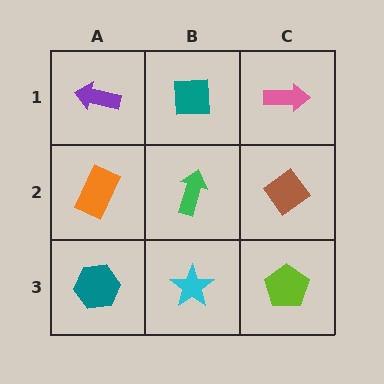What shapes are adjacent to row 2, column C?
A pink arrow (row 1, column C), a lime pentagon (row 3, column C), a green arrow (row 2, column B).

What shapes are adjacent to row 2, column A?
A purple arrow (row 1, column A), a teal hexagon (row 3, column A), a green arrow (row 2, column B).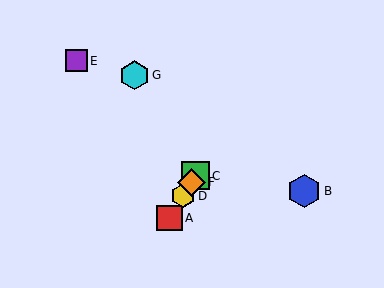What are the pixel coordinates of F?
Object F is at (191, 182).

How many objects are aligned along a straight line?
4 objects (A, C, D, F) are aligned along a straight line.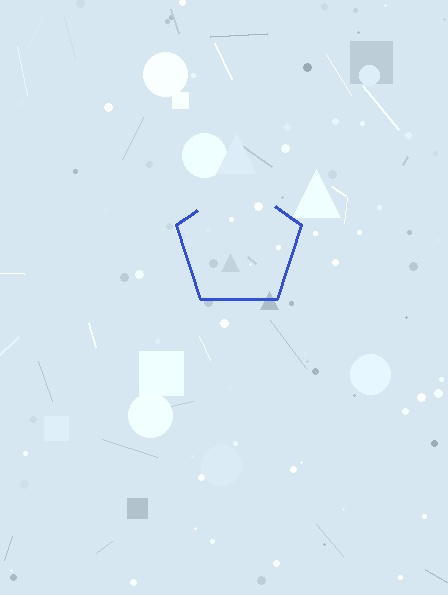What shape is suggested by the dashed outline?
The dashed outline suggests a pentagon.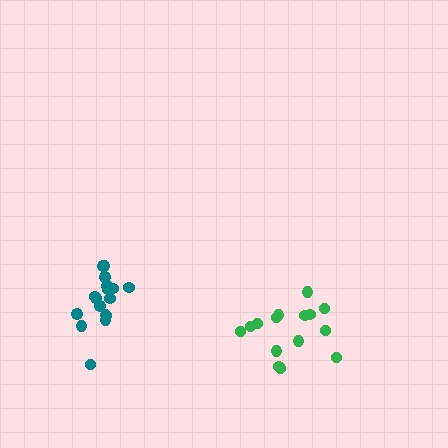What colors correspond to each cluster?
The clusters are colored: green, teal.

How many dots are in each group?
Group 1: 15 dots, Group 2: 17 dots (32 total).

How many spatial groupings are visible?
There are 2 spatial groupings.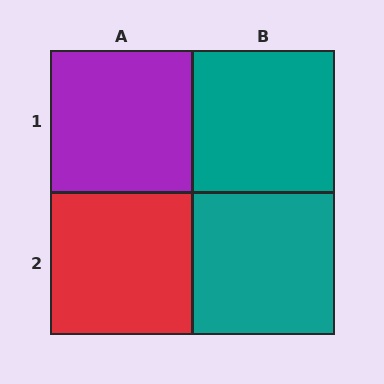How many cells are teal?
2 cells are teal.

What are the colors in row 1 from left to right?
Purple, teal.